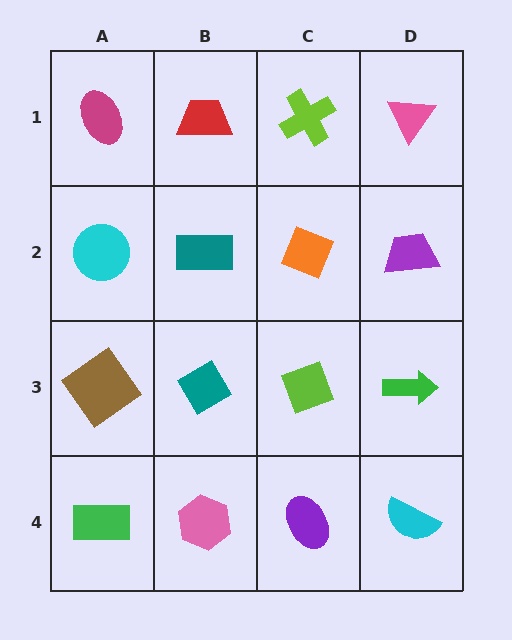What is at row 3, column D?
A green arrow.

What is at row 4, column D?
A cyan semicircle.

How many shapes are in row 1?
4 shapes.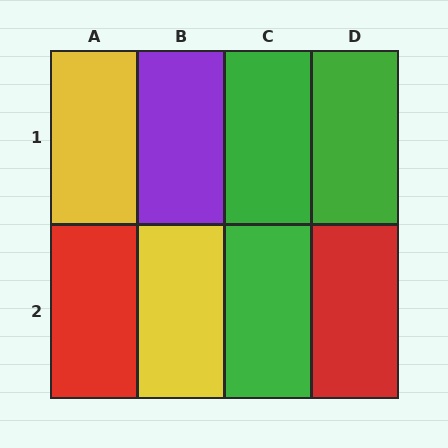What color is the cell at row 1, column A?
Yellow.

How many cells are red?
2 cells are red.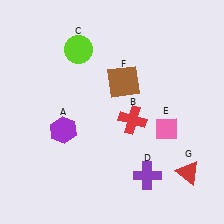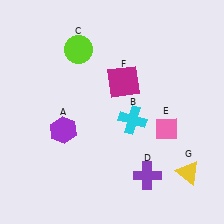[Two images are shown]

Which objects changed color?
B changed from red to cyan. F changed from brown to magenta. G changed from red to yellow.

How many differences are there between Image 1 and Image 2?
There are 3 differences between the two images.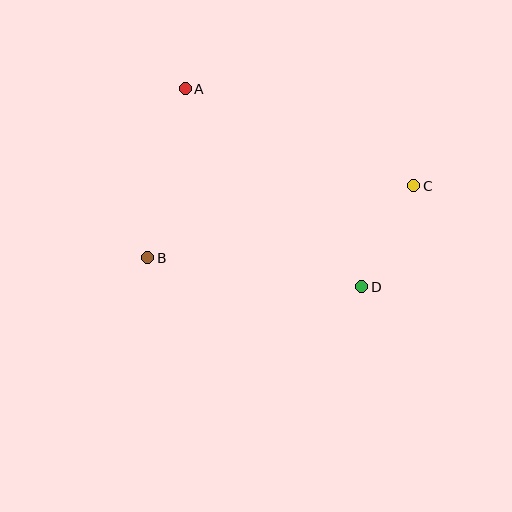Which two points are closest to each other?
Points C and D are closest to each other.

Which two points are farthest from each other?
Points B and C are farthest from each other.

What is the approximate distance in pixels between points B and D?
The distance between B and D is approximately 216 pixels.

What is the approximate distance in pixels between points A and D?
The distance between A and D is approximately 265 pixels.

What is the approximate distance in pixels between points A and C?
The distance between A and C is approximately 248 pixels.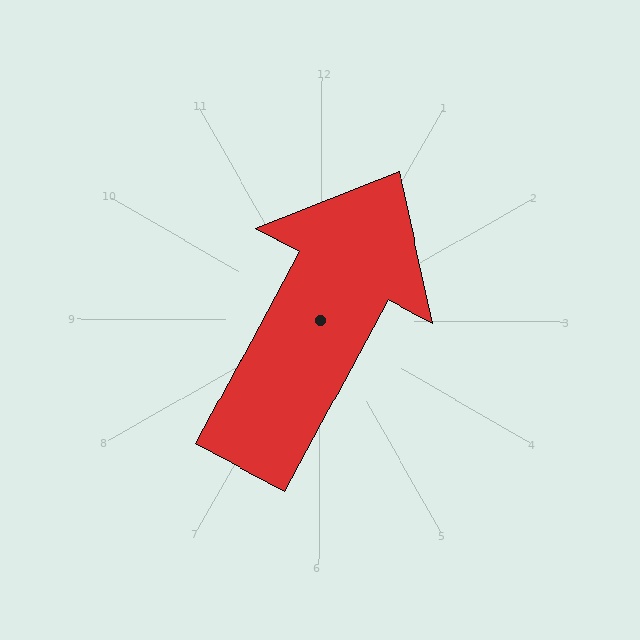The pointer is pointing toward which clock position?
Roughly 1 o'clock.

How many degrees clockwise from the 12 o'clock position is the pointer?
Approximately 28 degrees.